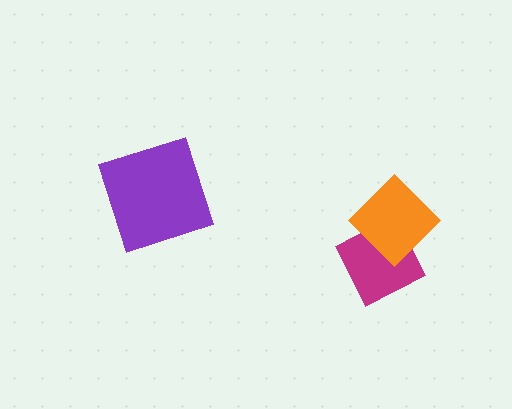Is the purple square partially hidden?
No, no other shape covers it.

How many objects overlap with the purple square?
0 objects overlap with the purple square.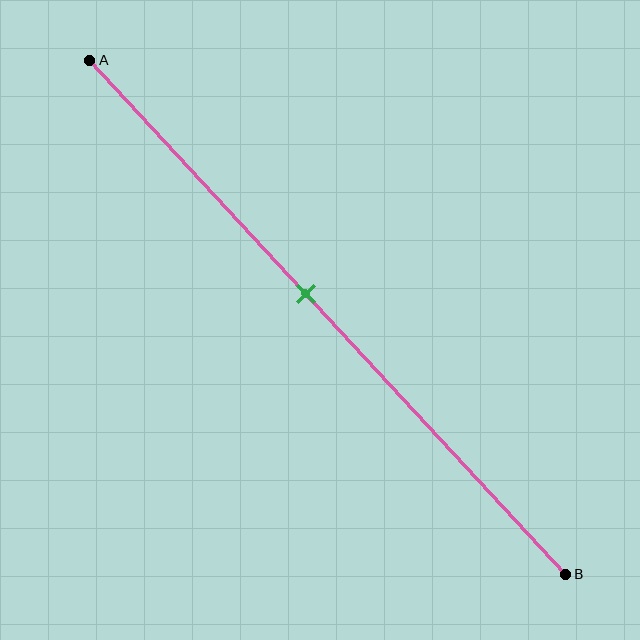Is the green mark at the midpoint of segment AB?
No, the mark is at about 45% from A, not at the 50% midpoint.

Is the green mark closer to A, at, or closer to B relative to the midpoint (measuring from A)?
The green mark is closer to point A than the midpoint of segment AB.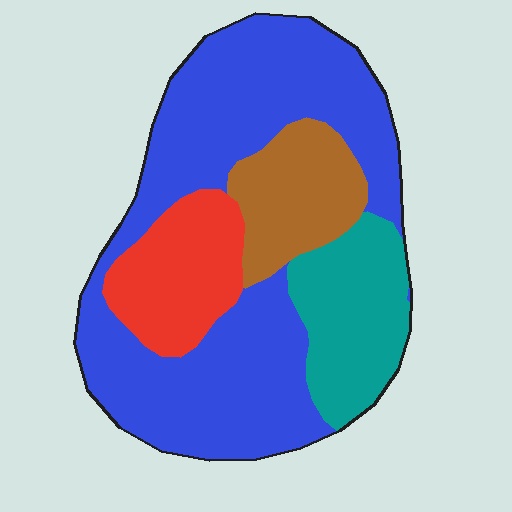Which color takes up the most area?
Blue, at roughly 55%.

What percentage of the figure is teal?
Teal covers around 15% of the figure.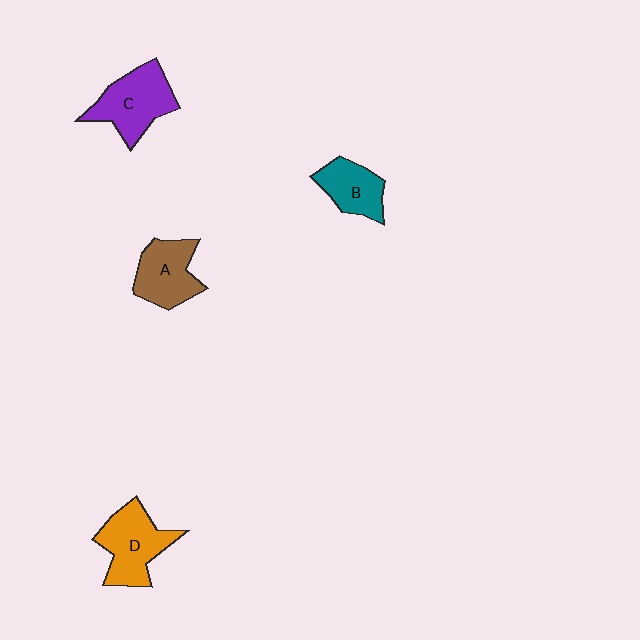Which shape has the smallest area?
Shape B (teal).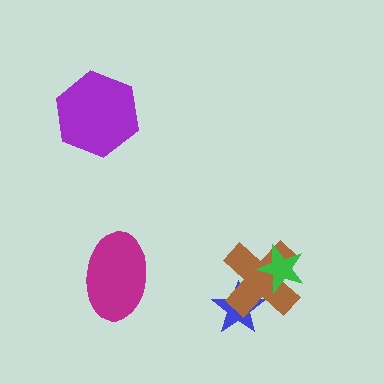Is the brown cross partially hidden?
Yes, it is partially covered by another shape.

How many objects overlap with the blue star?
1 object overlaps with the blue star.